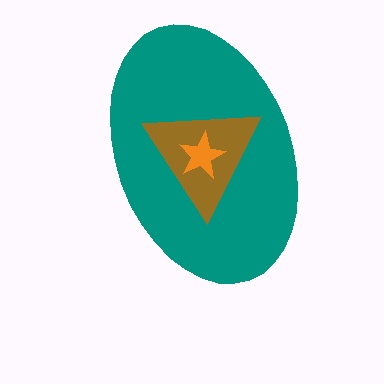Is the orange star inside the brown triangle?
Yes.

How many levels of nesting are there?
3.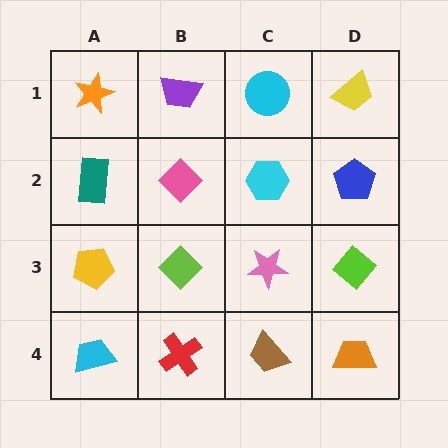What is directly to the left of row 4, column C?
A red cross.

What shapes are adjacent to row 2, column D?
A yellow trapezoid (row 1, column D), a lime diamond (row 3, column D), a cyan hexagon (row 2, column C).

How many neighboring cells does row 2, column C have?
4.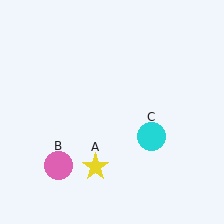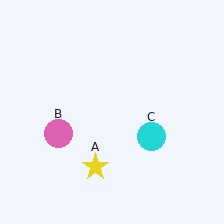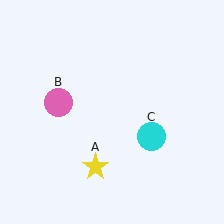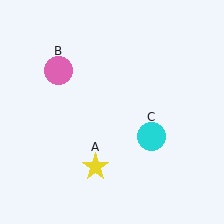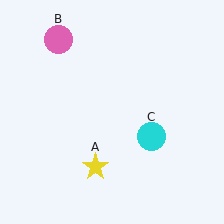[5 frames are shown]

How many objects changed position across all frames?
1 object changed position: pink circle (object B).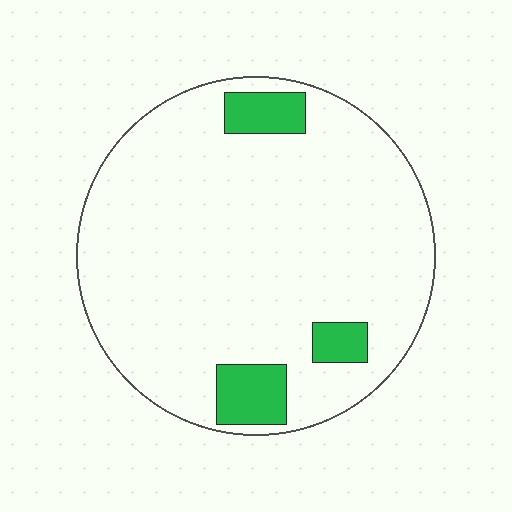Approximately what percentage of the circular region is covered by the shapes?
Approximately 10%.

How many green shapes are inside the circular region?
3.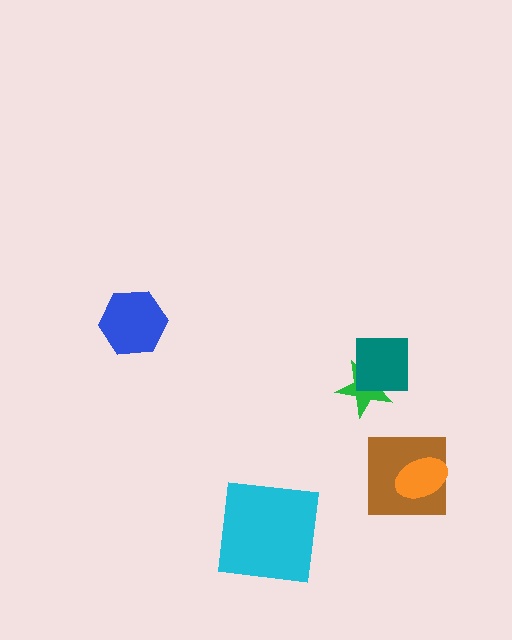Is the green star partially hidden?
Yes, it is partially covered by another shape.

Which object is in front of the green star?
The teal square is in front of the green star.